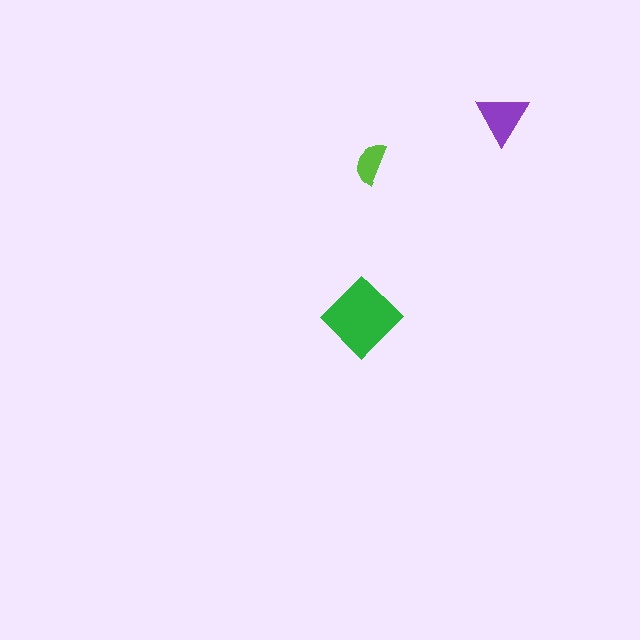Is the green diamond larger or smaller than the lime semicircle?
Larger.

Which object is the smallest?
The lime semicircle.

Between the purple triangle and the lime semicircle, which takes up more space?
The purple triangle.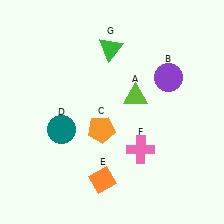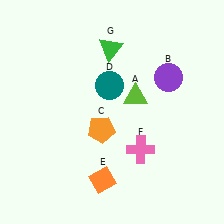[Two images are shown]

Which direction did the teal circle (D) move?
The teal circle (D) moved right.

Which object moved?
The teal circle (D) moved right.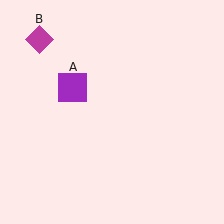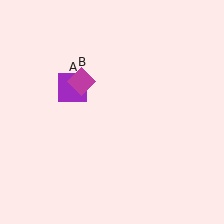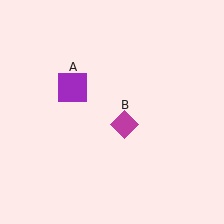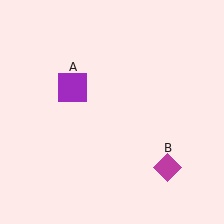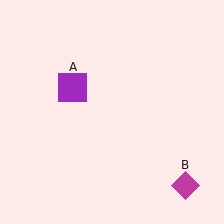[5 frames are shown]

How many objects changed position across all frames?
1 object changed position: magenta diamond (object B).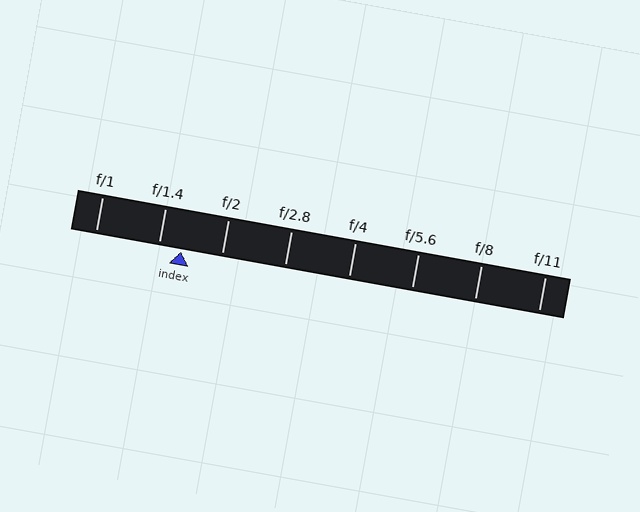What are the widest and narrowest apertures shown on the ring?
The widest aperture shown is f/1 and the narrowest is f/11.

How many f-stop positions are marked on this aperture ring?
There are 8 f-stop positions marked.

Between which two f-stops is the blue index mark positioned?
The index mark is between f/1.4 and f/2.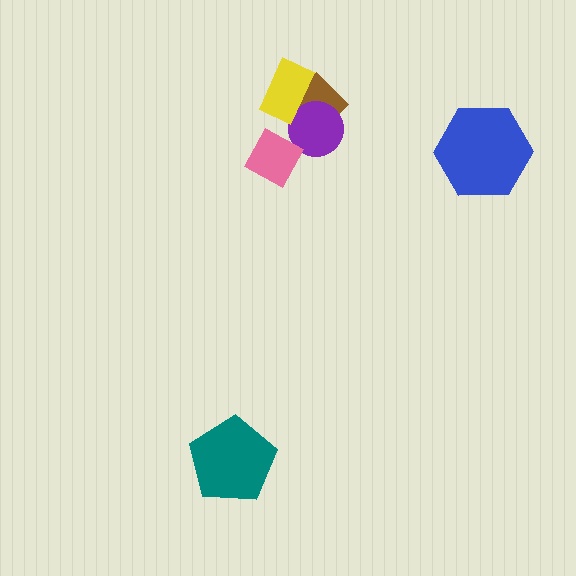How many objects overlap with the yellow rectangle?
2 objects overlap with the yellow rectangle.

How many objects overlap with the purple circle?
3 objects overlap with the purple circle.